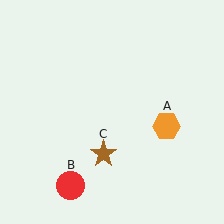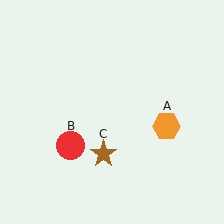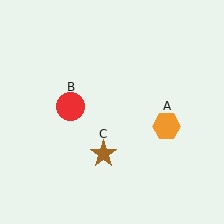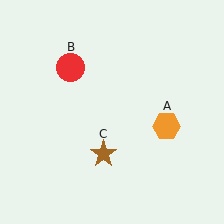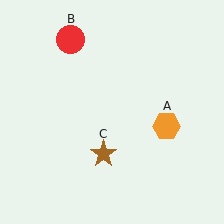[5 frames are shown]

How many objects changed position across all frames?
1 object changed position: red circle (object B).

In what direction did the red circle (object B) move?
The red circle (object B) moved up.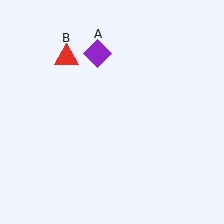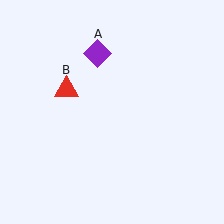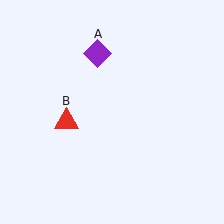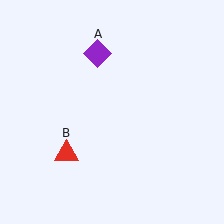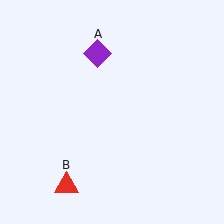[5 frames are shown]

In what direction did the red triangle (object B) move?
The red triangle (object B) moved down.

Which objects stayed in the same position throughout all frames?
Purple diamond (object A) remained stationary.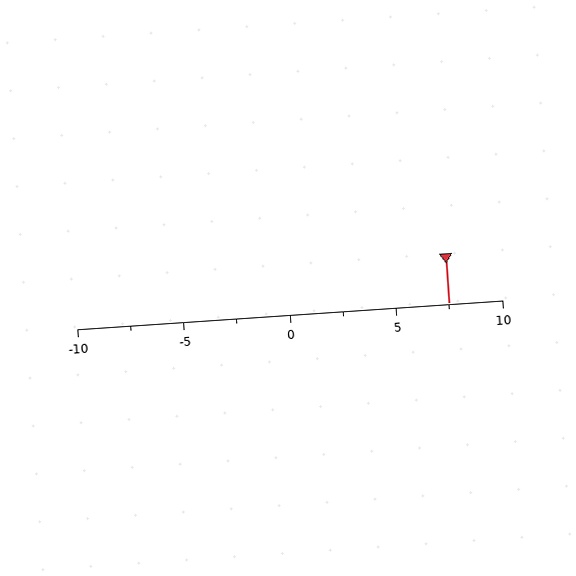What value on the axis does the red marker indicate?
The marker indicates approximately 7.5.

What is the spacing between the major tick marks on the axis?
The major ticks are spaced 5 apart.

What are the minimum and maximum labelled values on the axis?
The axis runs from -10 to 10.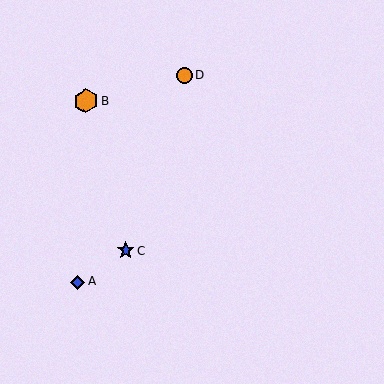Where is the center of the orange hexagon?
The center of the orange hexagon is at (86, 101).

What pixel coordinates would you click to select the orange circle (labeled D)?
Click at (184, 76) to select the orange circle D.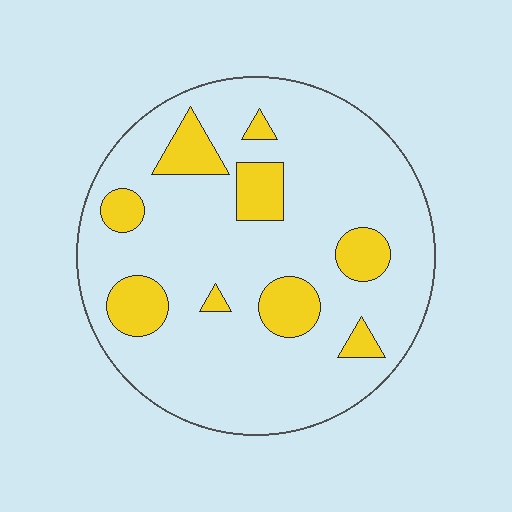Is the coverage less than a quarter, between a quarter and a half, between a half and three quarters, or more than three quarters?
Less than a quarter.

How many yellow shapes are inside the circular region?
9.